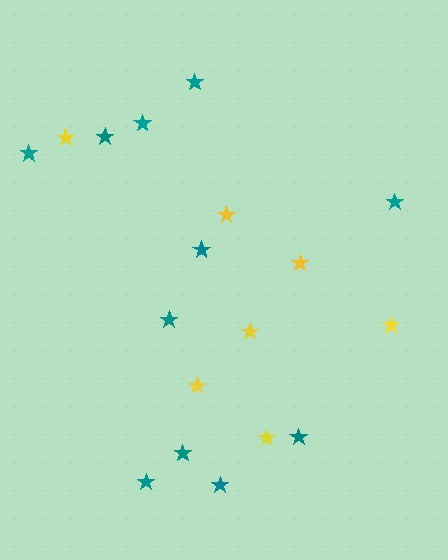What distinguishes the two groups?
There are 2 groups: one group of yellow stars (7) and one group of teal stars (11).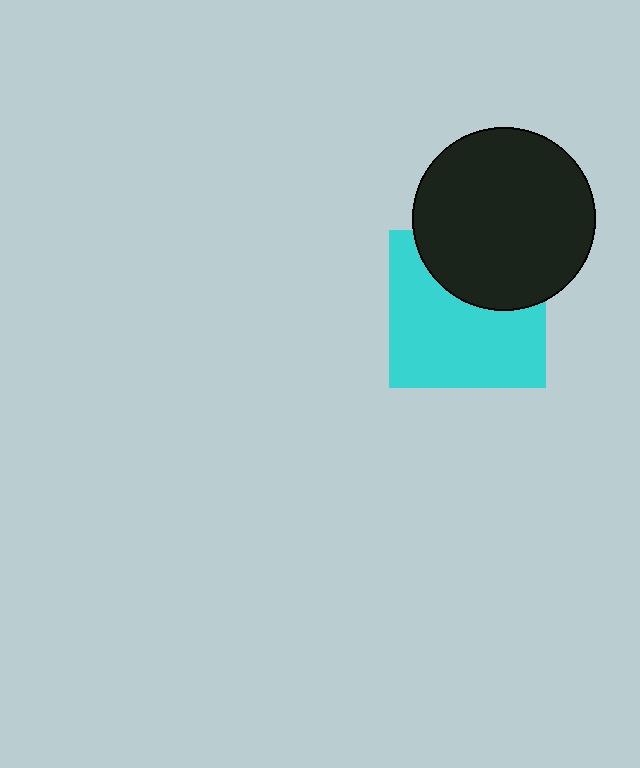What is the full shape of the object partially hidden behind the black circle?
The partially hidden object is a cyan square.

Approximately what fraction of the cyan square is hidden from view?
Roughly 36% of the cyan square is hidden behind the black circle.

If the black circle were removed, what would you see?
You would see the complete cyan square.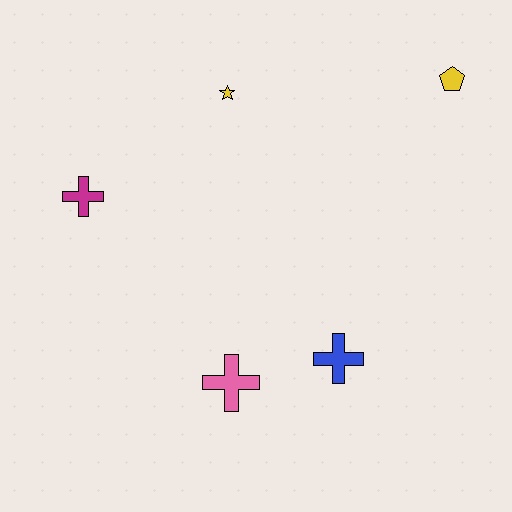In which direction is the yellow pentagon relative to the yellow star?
The yellow pentagon is to the right of the yellow star.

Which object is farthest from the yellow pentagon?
The magenta cross is farthest from the yellow pentagon.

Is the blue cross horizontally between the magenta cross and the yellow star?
No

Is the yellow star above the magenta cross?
Yes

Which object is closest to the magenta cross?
The yellow star is closest to the magenta cross.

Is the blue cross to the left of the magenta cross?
No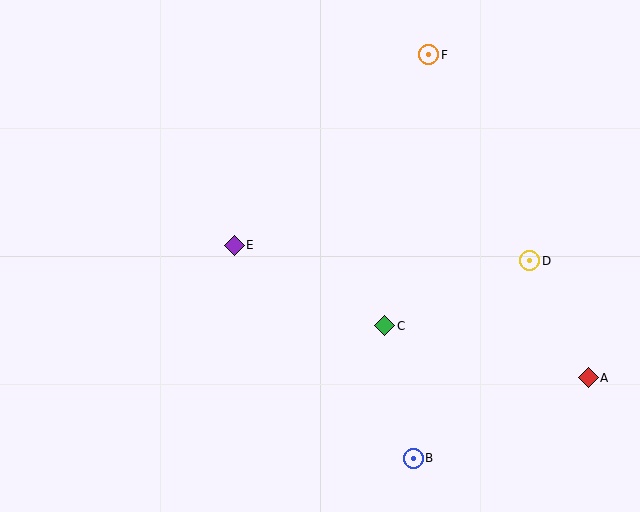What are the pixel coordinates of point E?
Point E is at (234, 245).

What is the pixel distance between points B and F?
The distance between B and F is 403 pixels.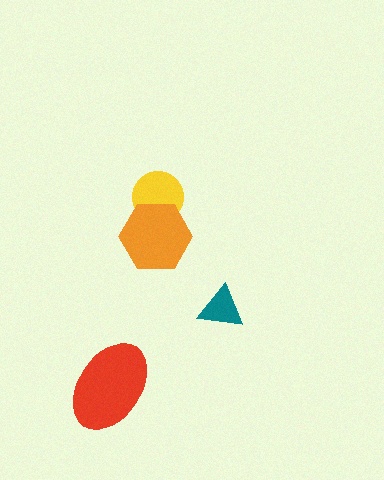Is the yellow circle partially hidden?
Yes, it is partially covered by another shape.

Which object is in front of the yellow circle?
The orange hexagon is in front of the yellow circle.